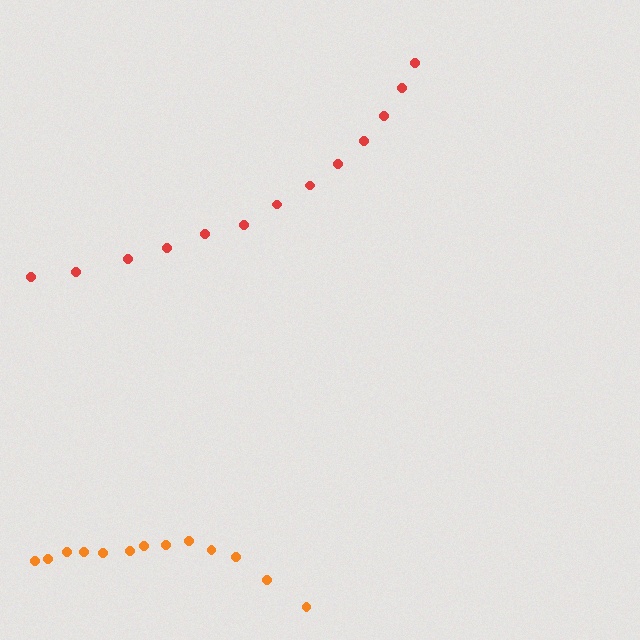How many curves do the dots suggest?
There are 2 distinct paths.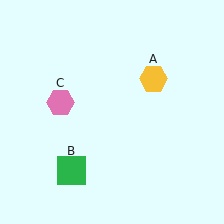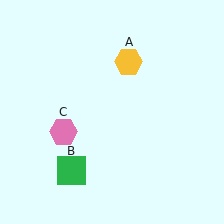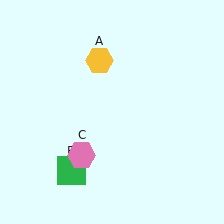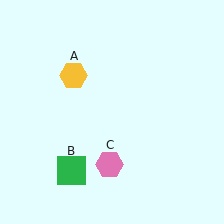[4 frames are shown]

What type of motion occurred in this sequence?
The yellow hexagon (object A), pink hexagon (object C) rotated counterclockwise around the center of the scene.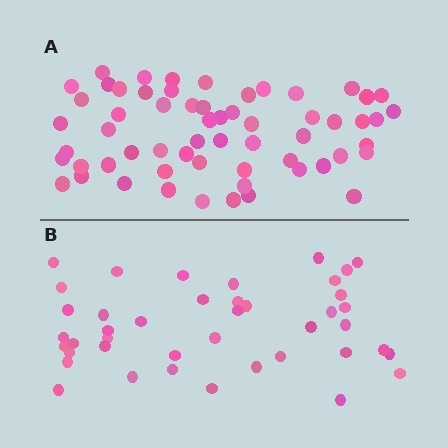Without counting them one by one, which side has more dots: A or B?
Region A (the top region) has more dots.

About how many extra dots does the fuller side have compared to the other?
Region A has approximately 20 more dots than region B.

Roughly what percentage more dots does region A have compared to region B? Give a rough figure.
About 45% more.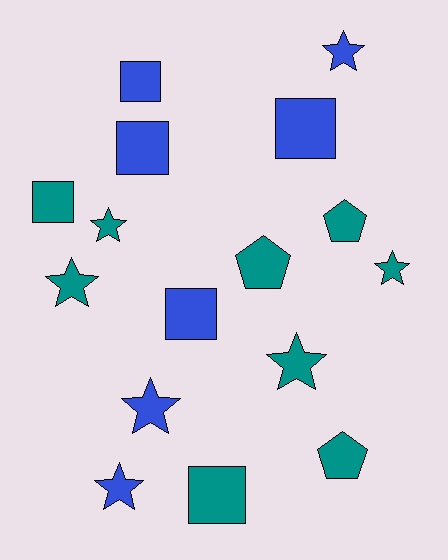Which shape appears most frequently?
Star, with 7 objects.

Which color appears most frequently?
Teal, with 9 objects.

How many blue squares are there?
There are 4 blue squares.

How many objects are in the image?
There are 16 objects.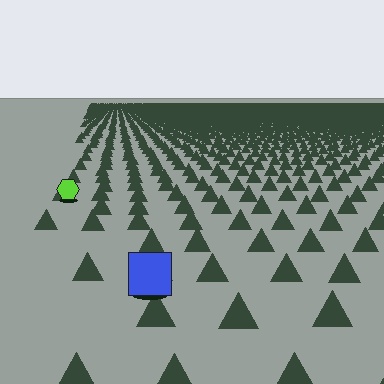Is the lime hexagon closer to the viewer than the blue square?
No. The blue square is closer — you can tell from the texture gradient: the ground texture is coarser near it.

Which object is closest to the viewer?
The blue square is closest. The texture marks near it are larger and more spread out.